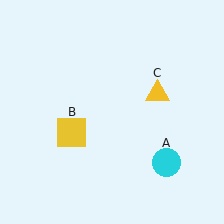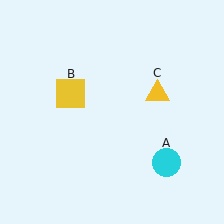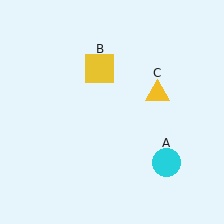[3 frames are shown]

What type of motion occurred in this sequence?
The yellow square (object B) rotated clockwise around the center of the scene.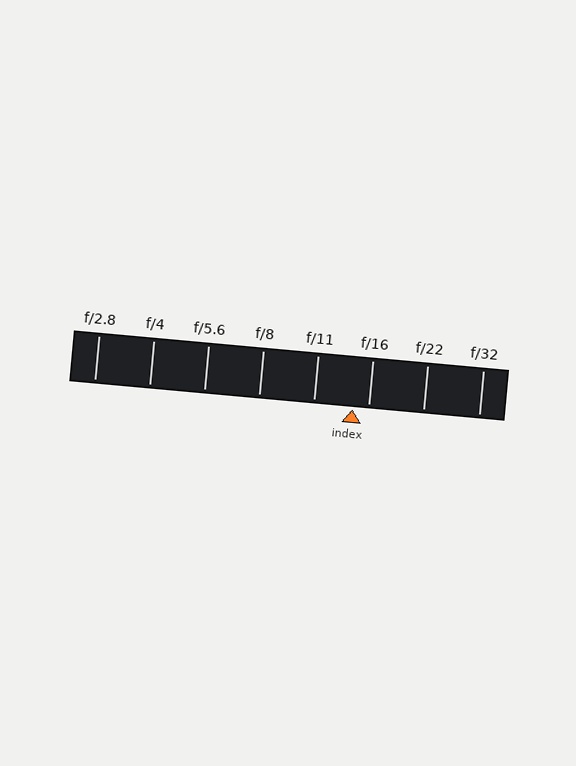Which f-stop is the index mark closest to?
The index mark is closest to f/16.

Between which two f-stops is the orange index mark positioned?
The index mark is between f/11 and f/16.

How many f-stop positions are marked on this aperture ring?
There are 8 f-stop positions marked.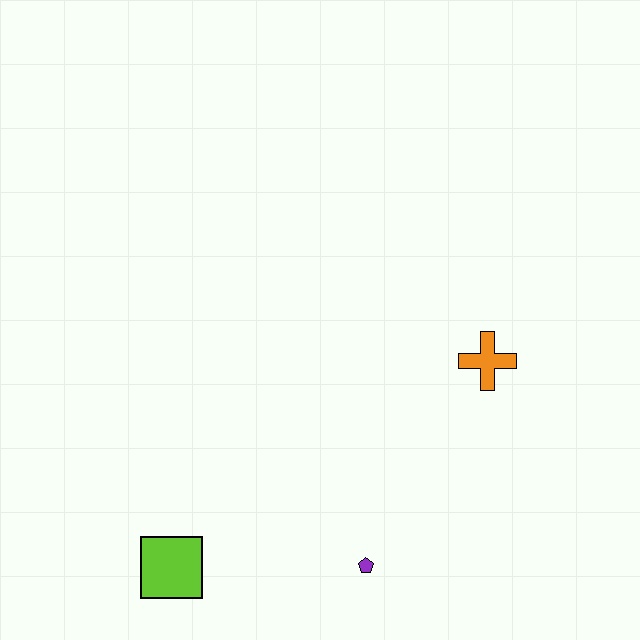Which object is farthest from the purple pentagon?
The orange cross is farthest from the purple pentagon.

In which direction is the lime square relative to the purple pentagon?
The lime square is to the left of the purple pentagon.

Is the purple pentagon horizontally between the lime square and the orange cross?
Yes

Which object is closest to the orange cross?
The purple pentagon is closest to the orange cross.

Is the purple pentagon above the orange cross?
No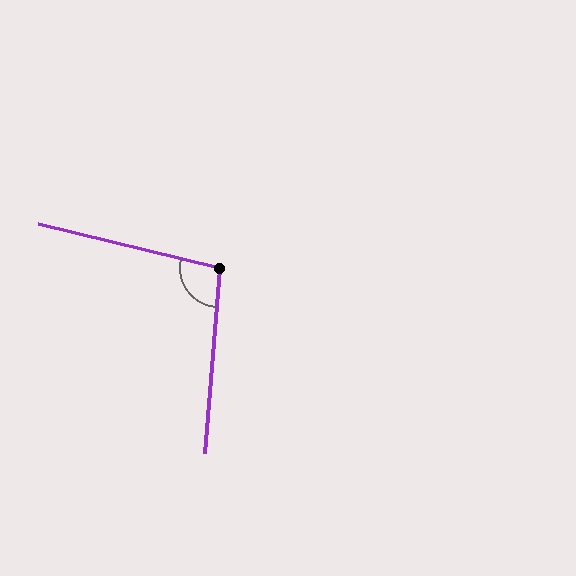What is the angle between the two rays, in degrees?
Approximately 99 degrees.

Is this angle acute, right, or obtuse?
It is obtuse.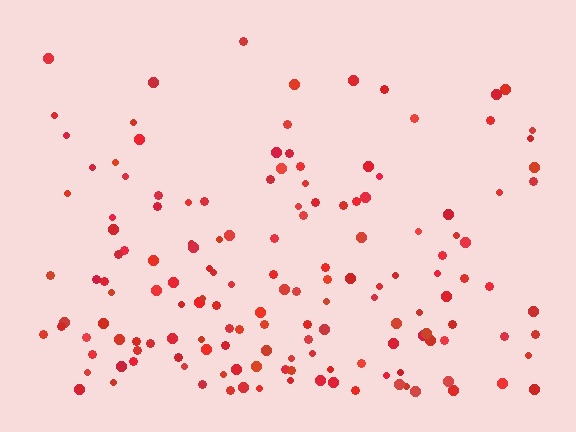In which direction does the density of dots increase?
From top to bottom, with the bottom side densest.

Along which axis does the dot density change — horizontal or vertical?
Vertical.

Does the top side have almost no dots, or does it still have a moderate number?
Still a moderate number, just noticeably fewer than the bottom.